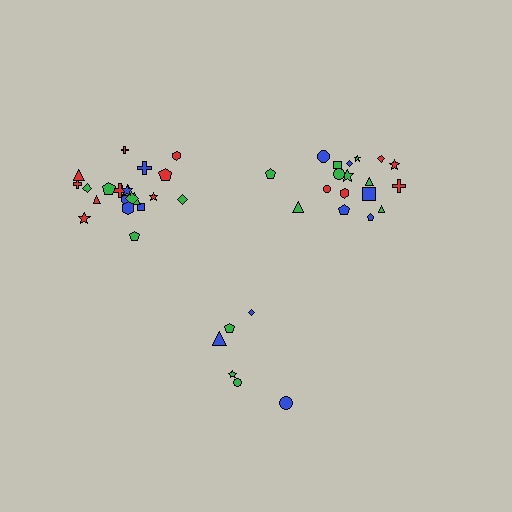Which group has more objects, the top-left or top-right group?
The top-left group.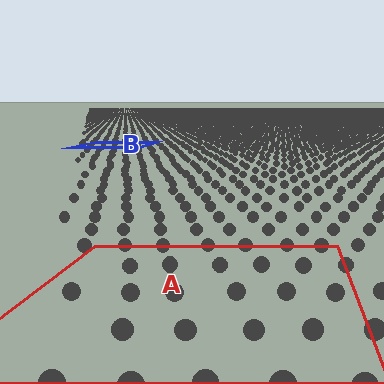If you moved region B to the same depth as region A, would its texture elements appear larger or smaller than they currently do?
They would appear larger. At a closer depth, the same texture elements are projected at a bigger on-screen size.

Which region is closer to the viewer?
Region A is closer. The texture elements there are larger and more spread out.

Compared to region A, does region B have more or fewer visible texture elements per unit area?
Region B has more texture elements per unit area — they are packed more densely because it is farther away.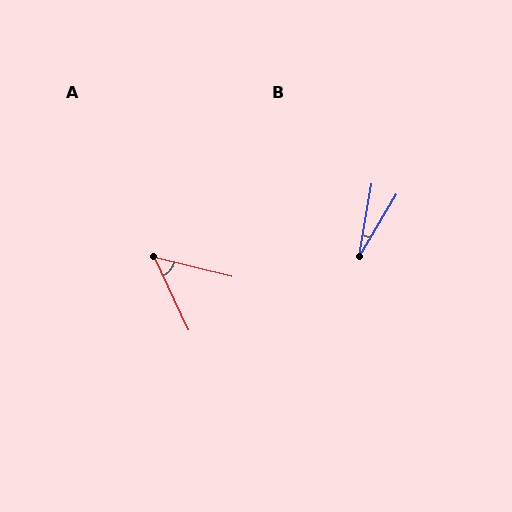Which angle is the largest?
A, at approximately 51 degrees.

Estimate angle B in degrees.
Approximately 21 degrees.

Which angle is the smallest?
B, at approximately 21 degrees.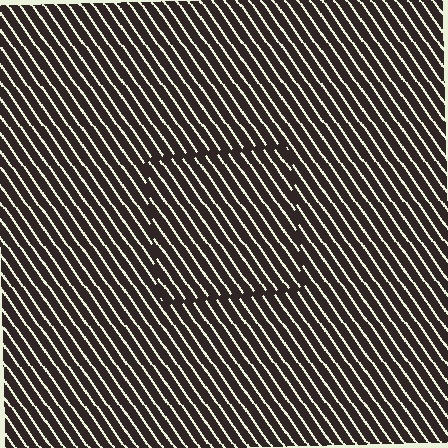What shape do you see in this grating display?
An illusory square. The interior of the shape contains the same grating, shifted by half a period — the contour is defined by the phase discontinuity where line-ends from the inner and outer gratings abut.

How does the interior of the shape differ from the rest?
The interior of the shape contains the same grating, shifted by half a period — the contour is defined by the phase discontinuity where line-ends from the inner and outer gratings abut.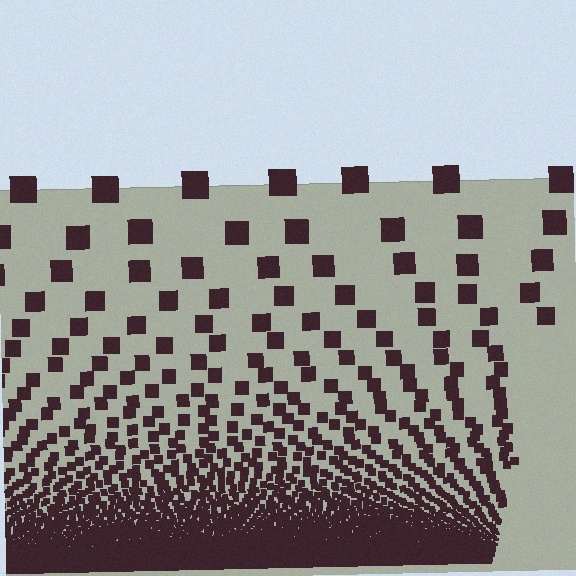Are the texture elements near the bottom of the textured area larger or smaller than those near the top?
Smaller. The gradient is inverted — elements near the bottom are smaller and denser.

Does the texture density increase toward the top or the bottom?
Density increases toward the bottom.